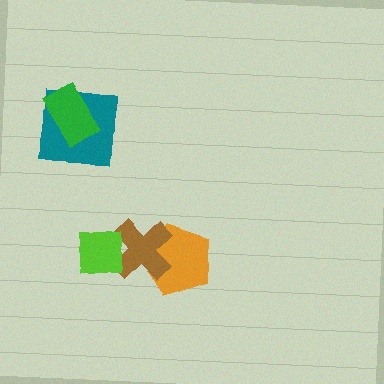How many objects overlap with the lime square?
1 object overlaps with the lime square.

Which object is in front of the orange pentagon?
The brown cross is in front of the orange pentagon.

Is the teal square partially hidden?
Yes, it is partially covered by another shape.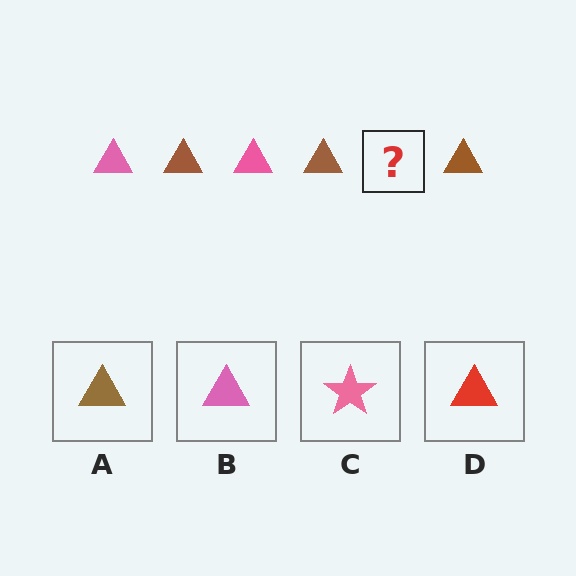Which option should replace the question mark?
Option B.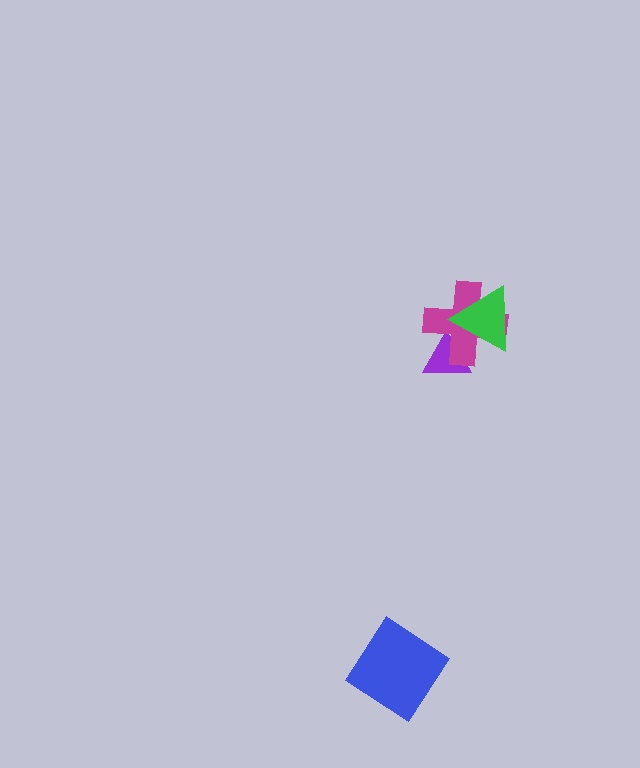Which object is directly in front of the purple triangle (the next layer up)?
The magenta cross is directly in front of the purple triangle.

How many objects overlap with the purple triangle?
2 objects overlap with the purple triangle.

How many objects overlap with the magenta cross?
2 objects overlap with the magenta cross.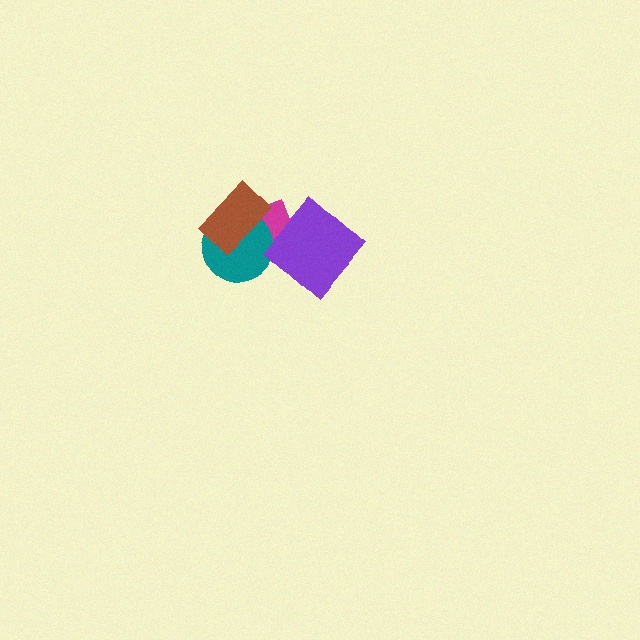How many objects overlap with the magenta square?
3 objects overlap with the magenta square.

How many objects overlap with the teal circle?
2 objects overlap with the teal circle.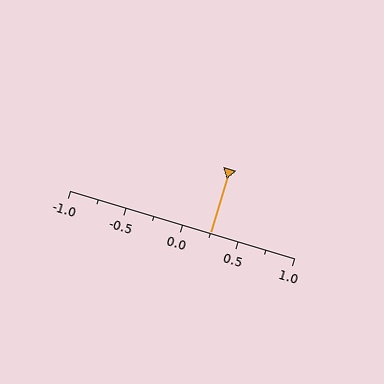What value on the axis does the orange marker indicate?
The marker indicates approximately 0.25.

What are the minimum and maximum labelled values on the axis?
The axis runs from -1.0 to 1.0.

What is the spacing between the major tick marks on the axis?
The major ticks are spaced 0.5 apart.